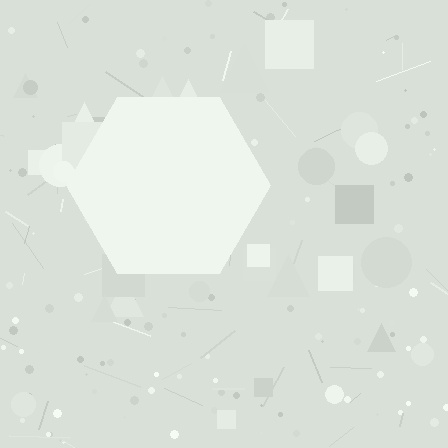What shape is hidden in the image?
A hexagon is hidden in the image.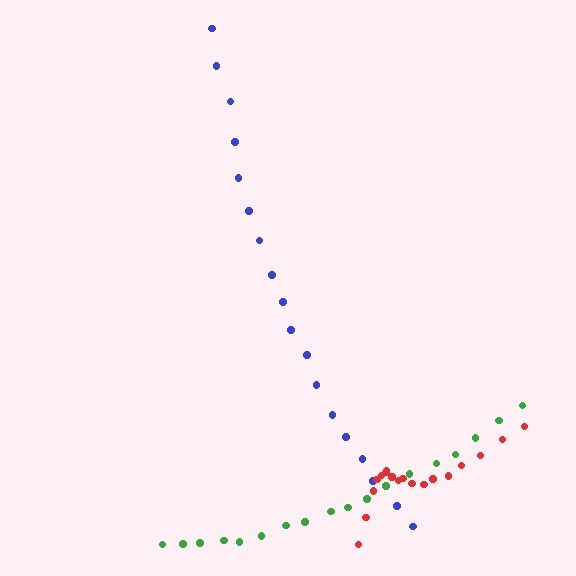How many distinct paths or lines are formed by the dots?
There are 3 distinct paths.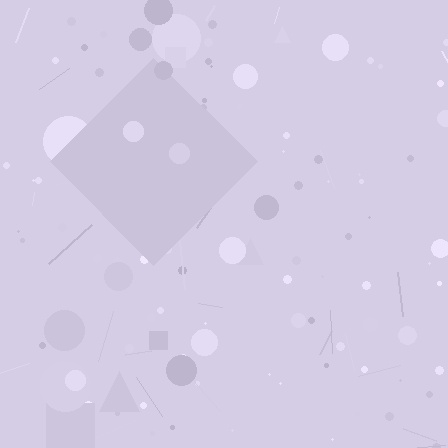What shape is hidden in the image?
A diamond is hidden in the image.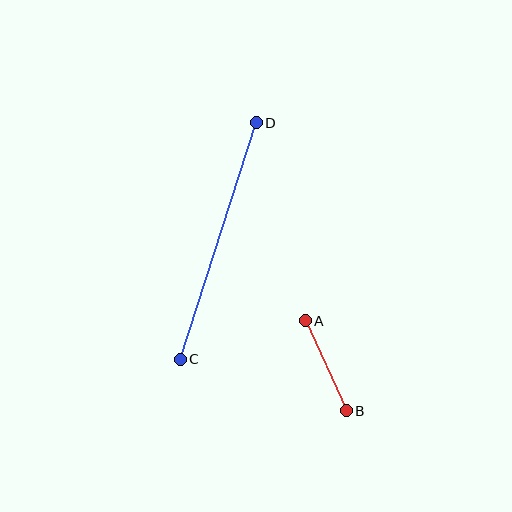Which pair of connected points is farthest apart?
Points C and D are farthest apart.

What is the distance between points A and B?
The distance is approximately 99 pixels.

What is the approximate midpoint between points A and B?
The midpoint is at approximately (326, 366) pixels.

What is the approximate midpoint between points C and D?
The midpoint is at approximately (218, 241) pixels.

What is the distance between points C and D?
The distance is approximately 248 pixels.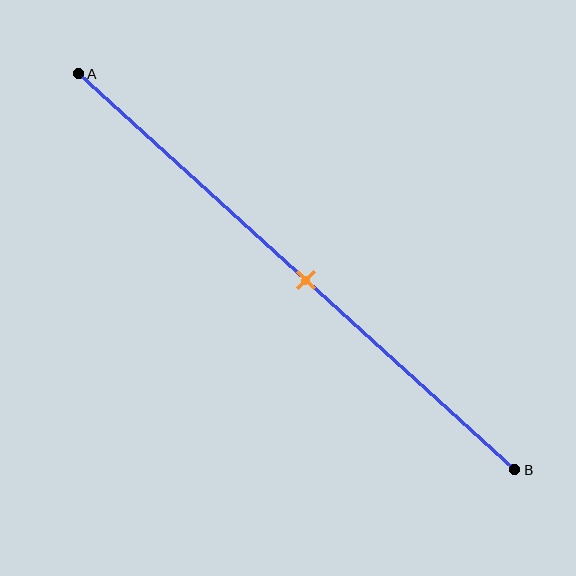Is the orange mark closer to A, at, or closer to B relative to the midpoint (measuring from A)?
The orange mark is approximately at the midpoint of segment AB.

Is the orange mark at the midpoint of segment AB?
Yes, the mark is approximately at the midpoint.